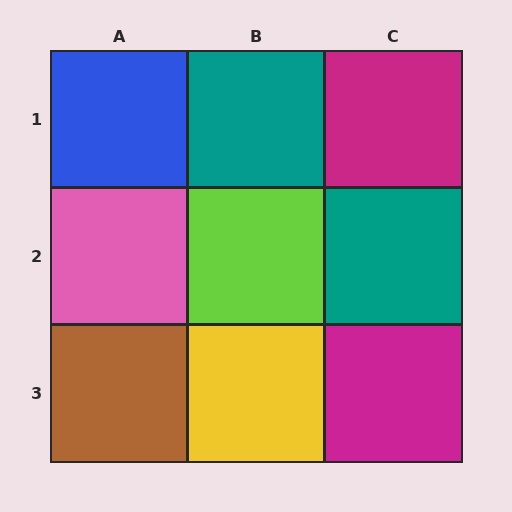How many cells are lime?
1 cell is lime.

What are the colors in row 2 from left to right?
Pink, lime, teal.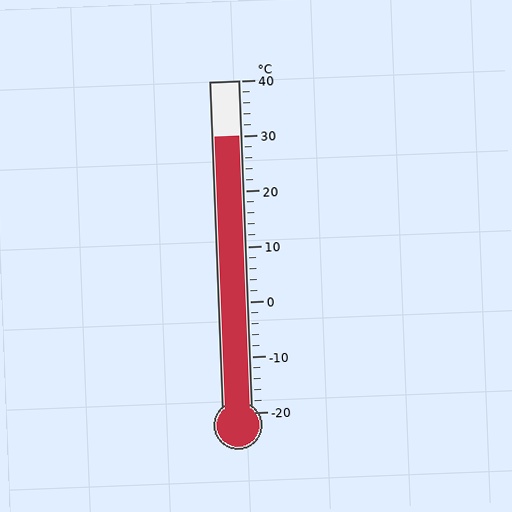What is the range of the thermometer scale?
The thermometer scale ranges from -20°C to 40°C.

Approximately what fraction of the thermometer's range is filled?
The thermometer is filled to approximately 85% of its range.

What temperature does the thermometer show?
The thermometer shows approximately 30°C.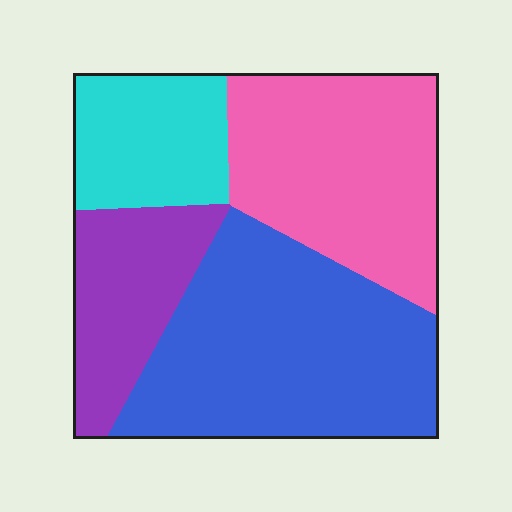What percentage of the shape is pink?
Pink covers roughly 30% of the shape.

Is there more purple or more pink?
Pink.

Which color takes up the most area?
Blue, at roughly 40%.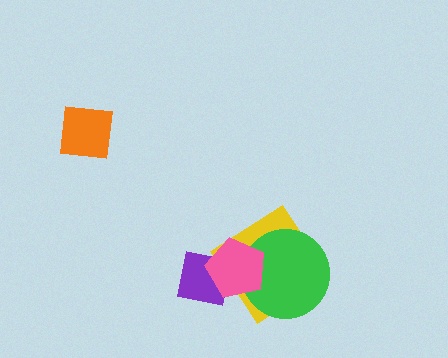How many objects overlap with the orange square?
0 objects overlap with the orange square.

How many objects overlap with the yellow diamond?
3 objects overlap with the yellow diamond.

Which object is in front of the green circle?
The pink pentagon is in front of the green circle.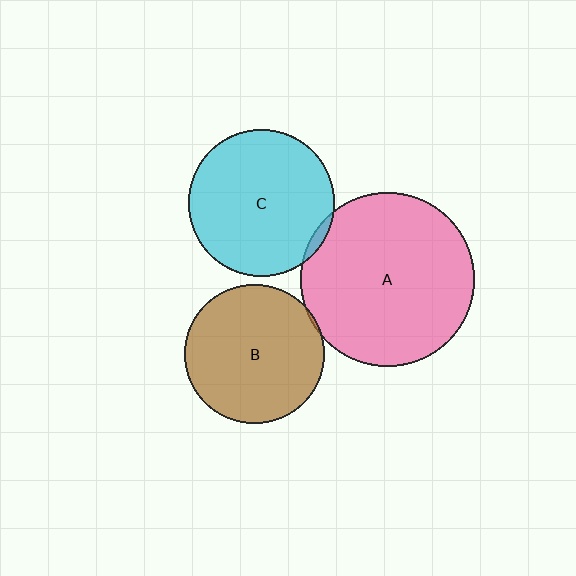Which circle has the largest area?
Circle A (pink).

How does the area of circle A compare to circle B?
Approximately 1.6 times.